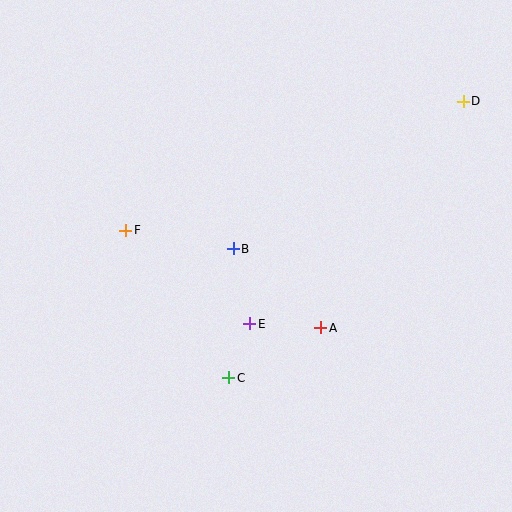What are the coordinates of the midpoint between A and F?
The midpoint between A and F is at (223, 279).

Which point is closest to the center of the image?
Point B at (233, 249) is closest to the center.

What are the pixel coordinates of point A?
Point A is at (321, 328).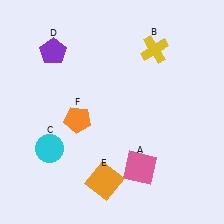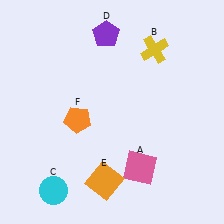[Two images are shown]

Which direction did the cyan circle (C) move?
The cyan circle (C) moved down.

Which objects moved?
The objects that moved are: the cyan circle (C), the purple pentagon (D).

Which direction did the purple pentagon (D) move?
The purple pentagon (D) moved right.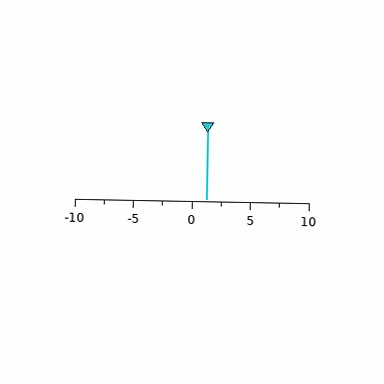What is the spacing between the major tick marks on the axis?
The major ticks are spaced 5 apart.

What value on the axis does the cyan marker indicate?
The marker indicates approximately 1.2.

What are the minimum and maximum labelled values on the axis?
The axis runs from -10 to 10.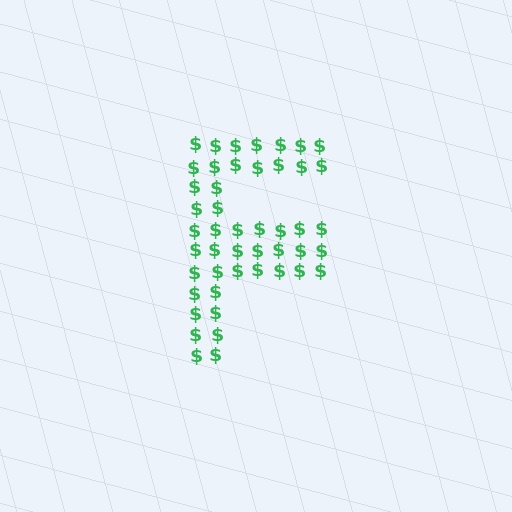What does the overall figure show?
The overall figure shows the letter F.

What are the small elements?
The small elements are dollar signs.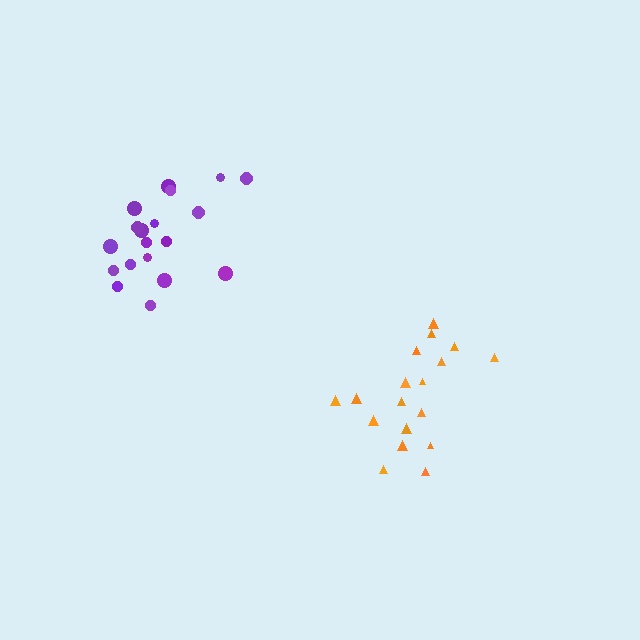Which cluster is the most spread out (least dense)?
Orange.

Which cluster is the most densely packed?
Purple.